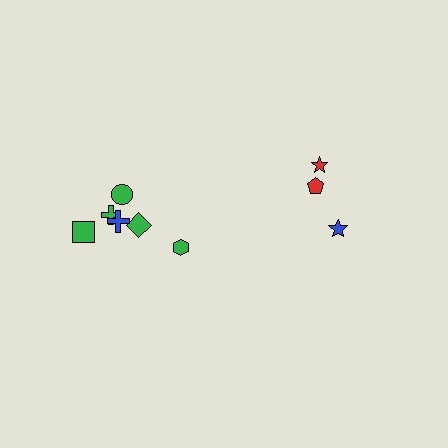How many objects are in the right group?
There are 3 objects.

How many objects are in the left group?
There are 6 objects.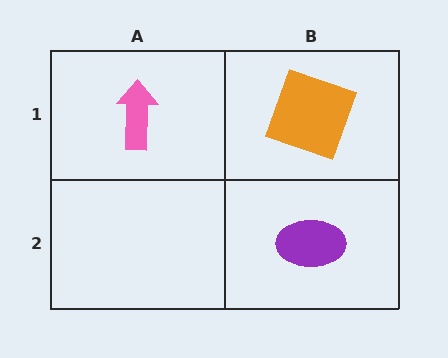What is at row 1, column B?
An orange square.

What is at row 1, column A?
A pink arrow.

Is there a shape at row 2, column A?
No, that cell is empty.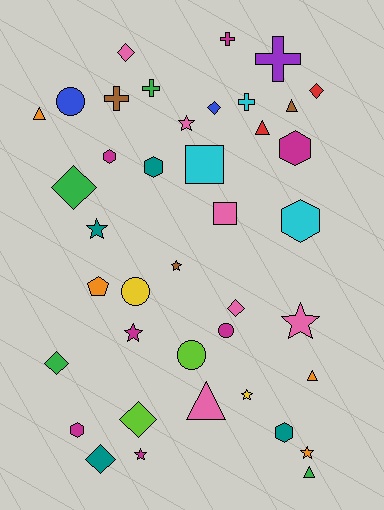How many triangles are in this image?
There are 6 triangles.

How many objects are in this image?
There are 40 objects.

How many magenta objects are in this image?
There are 7 magenta objects.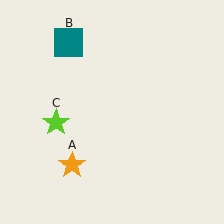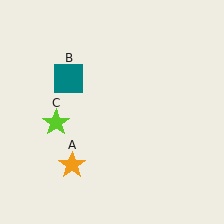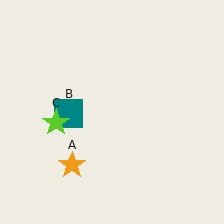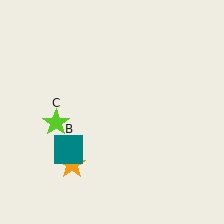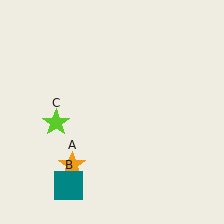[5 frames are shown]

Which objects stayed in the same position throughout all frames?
Orange star (object A) and lime star (object C) remained stationary.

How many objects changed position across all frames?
1 object changed position: teal square (object B).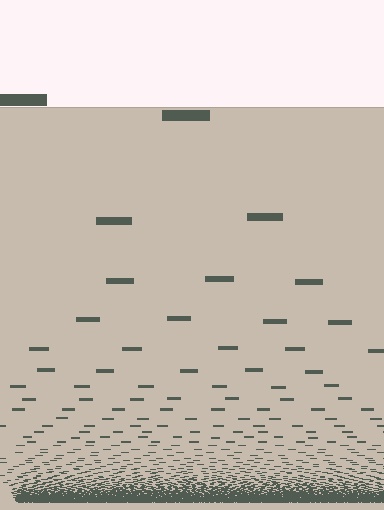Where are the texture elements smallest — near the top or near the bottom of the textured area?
Near the bottom.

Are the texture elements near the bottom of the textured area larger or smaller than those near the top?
Smaller. The gradient is inverted — elements near the bottom are smaller and denser.